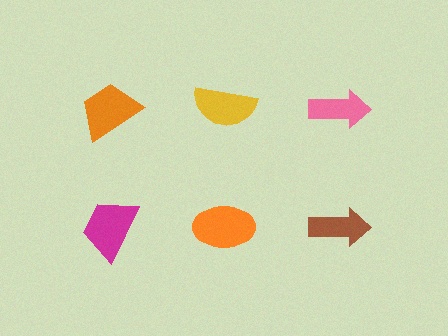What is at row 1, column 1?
An orange trapezoid.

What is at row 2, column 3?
A brown arrow.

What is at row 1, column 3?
A pink arrow.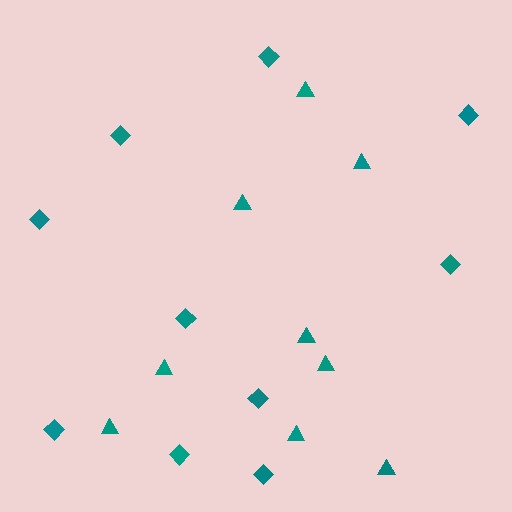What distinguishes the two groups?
There are 2 groups: one group of diamonds (10) and one group of triangles (9).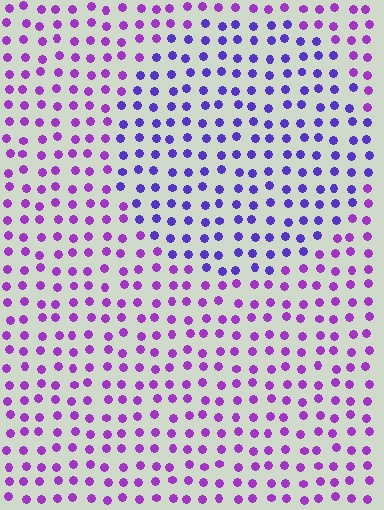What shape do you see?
I see a circle.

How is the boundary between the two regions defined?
The boundary is defined purely by a slight shift in hue (about 33 degrees). Spacing, size, and orientation are identical on both sides.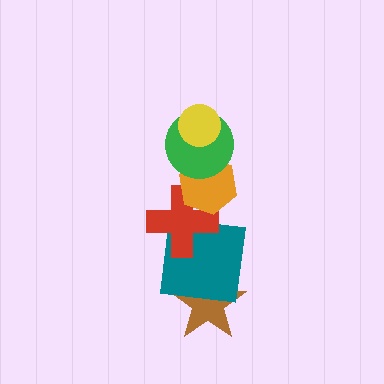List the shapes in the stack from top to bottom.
From top to bottom: the yellow circle, the green circle, the orange hexagon, the red cross, the teal square, the brown star.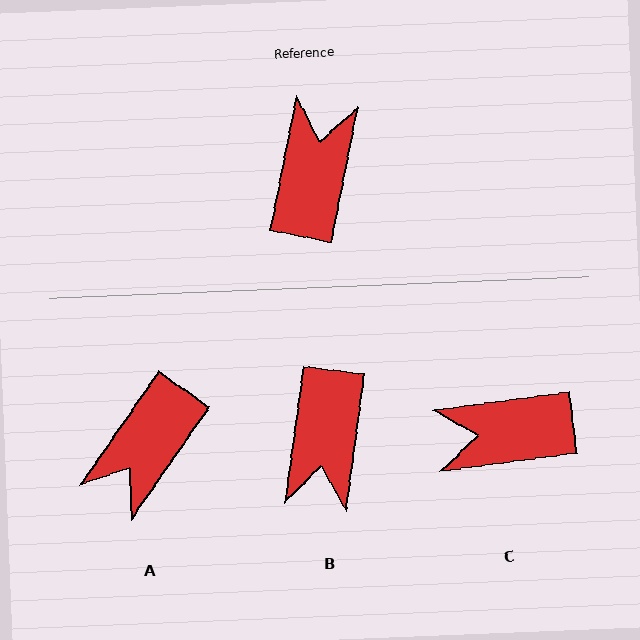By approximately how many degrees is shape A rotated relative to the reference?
Approximately 156 degrees counter-clockwise.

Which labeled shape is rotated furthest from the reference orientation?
B, about 176 degrees away.